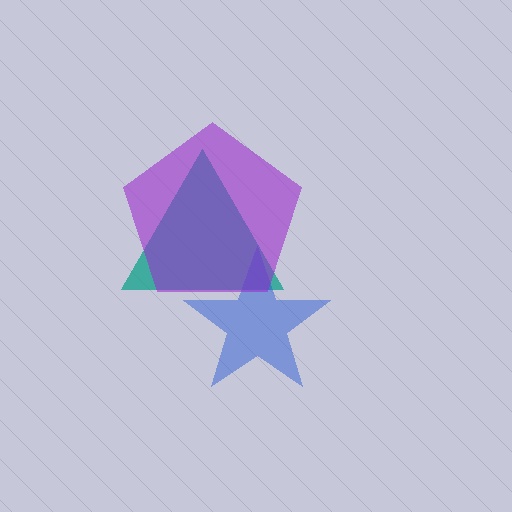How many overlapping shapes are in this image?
There are 3 overlapping shapes in the image.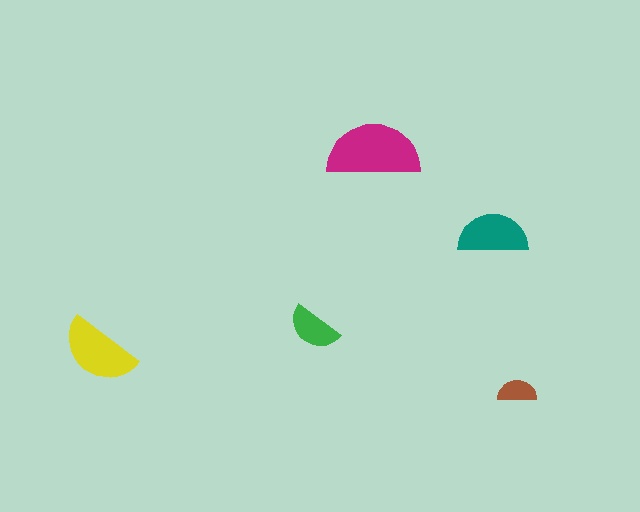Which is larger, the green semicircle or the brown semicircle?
The green one.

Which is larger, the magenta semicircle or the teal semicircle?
The magenta one.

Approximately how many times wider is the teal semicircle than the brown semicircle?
About 2 times wider.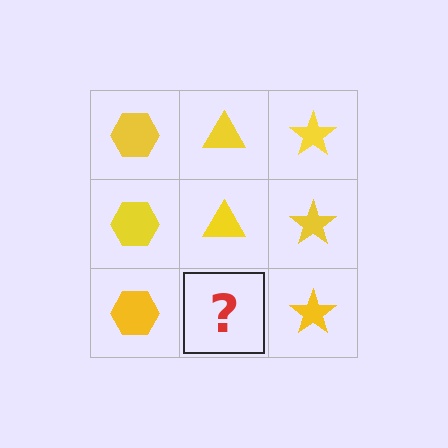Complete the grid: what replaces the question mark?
The question mark should be replaced with a yellow triangle.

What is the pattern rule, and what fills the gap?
The rule is that each column has a consistent shape. The gap should be filled with a yellow triangle.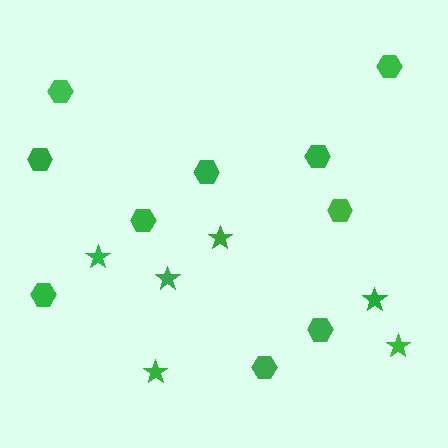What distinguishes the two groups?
There are 2 groups: one group of stars (6) and one group of hexagons (10).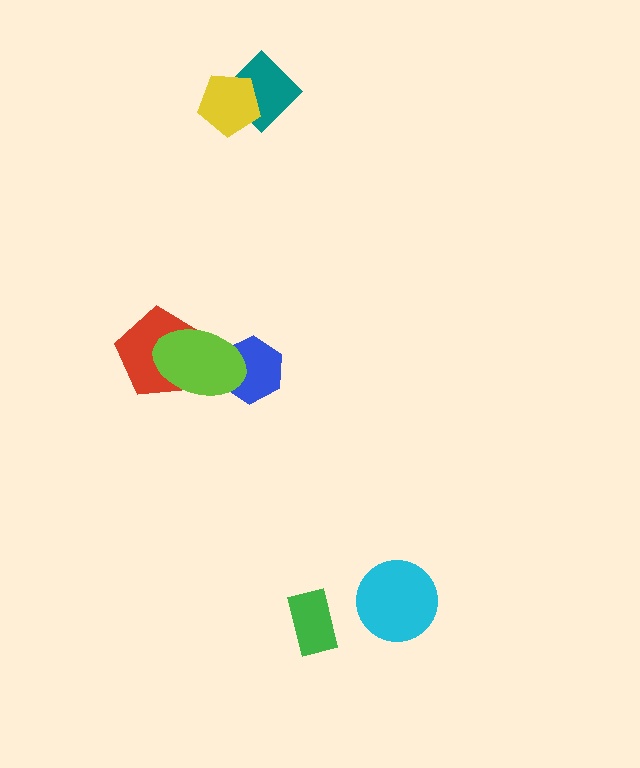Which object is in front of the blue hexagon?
The lime ellipse is in front of the blue hexagon.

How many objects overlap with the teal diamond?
1 object overlaps with the teal diamond.